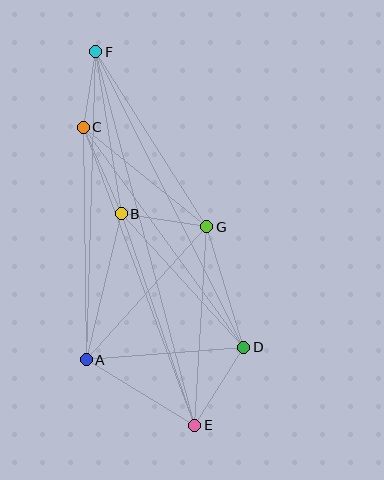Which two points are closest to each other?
Points C and F are closest to each other.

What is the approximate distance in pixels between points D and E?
The distance between D and E is approximately 92 pixels.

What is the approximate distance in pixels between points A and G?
The distance between A and G is approximately 179 pixels.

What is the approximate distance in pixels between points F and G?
The distance between F and G is approximately 207 pixels.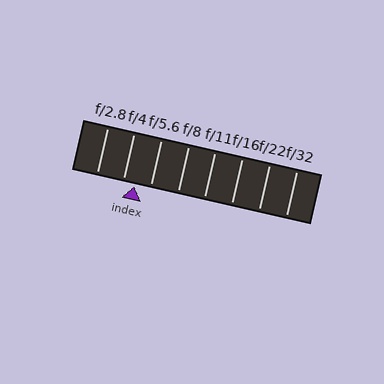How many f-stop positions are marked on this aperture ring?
There are 8 f-stop positions marked.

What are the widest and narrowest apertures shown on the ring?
The widest aperture shown is f/2.8 and the narrowest is f/32.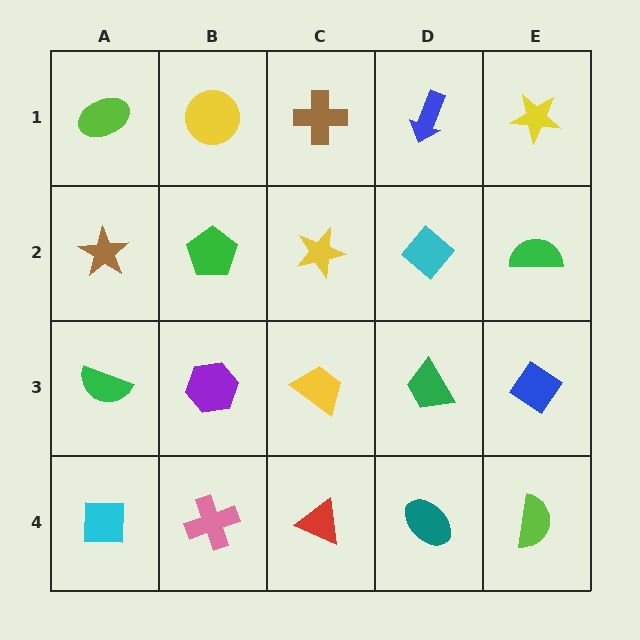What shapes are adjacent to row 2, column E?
A yellow star (row 1, column E), a blue diamond (row 3, column E), a cyan diamond (row 2, column D).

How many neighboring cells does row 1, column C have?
3.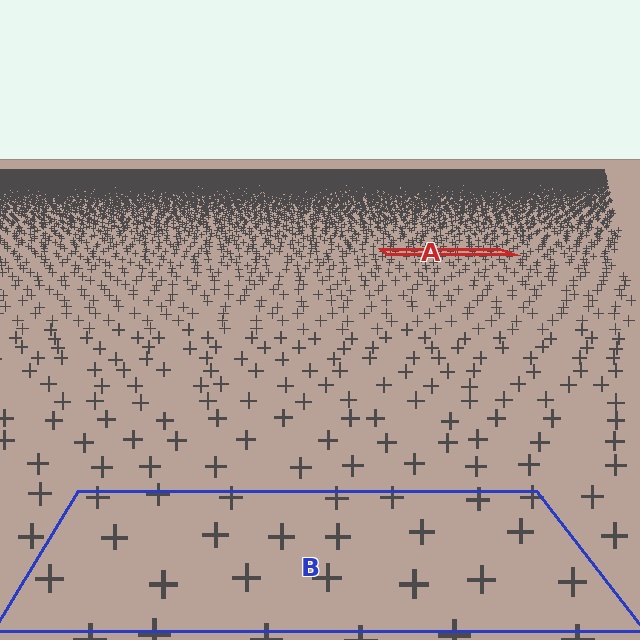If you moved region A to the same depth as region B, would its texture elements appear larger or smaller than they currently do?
They would appear larger. At a closer depth, the same texture elements are projected at a bigger on-screen size.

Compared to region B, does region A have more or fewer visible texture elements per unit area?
Region A has more texture elements per unit area — they are packed more densely because it is farther away.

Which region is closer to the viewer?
Region B is closer. The texture elements there are larger and more spread out.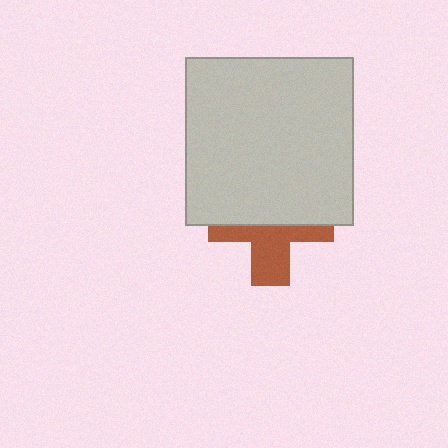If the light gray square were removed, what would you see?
You would see the complete brown cross.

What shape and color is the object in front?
The object in front is a light gray square.